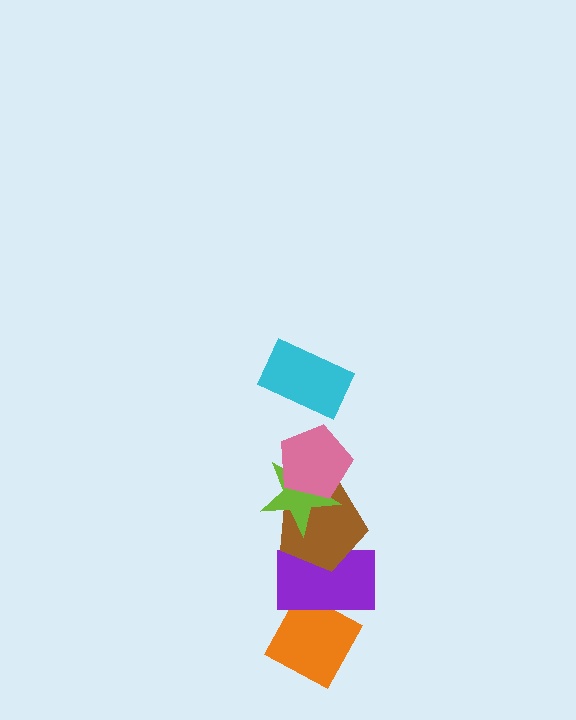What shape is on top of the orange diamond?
The purple rectangle is on top of the orange diamond.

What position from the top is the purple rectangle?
The purple rectangle is 5th from the top.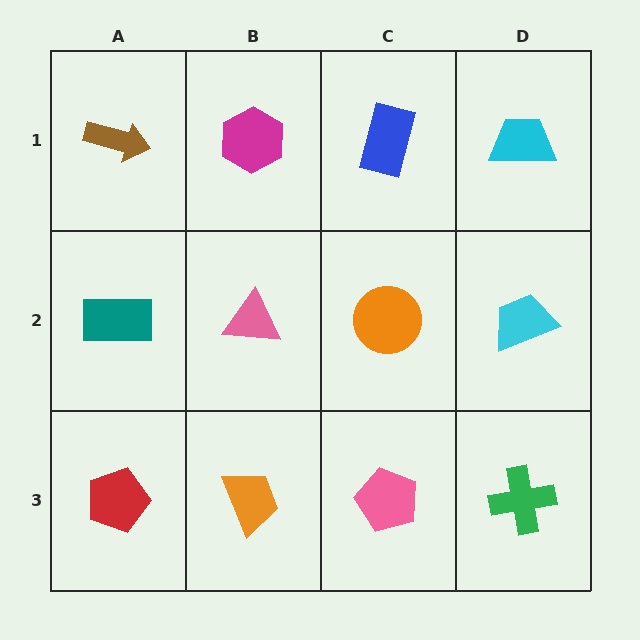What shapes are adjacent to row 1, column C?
An orange circle (row 2, column C), a magenta hexagon (row 1, column B), a cyan trapezoid (row 1, column D).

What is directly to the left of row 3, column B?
A red pentagon.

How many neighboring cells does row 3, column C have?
3.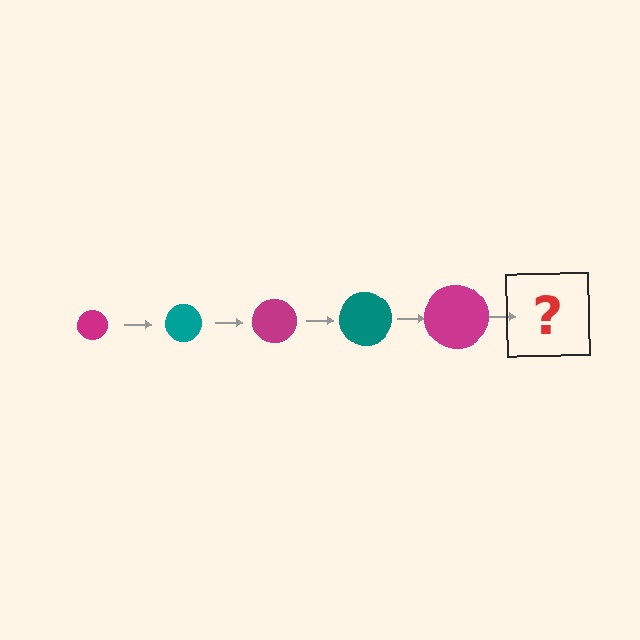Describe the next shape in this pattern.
It should be a teal circle, larger than the previous one.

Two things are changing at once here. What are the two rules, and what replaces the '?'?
The two rules are that the circle grows larger each step and the color cycles through magenta and teal. The '?' should be a teal circle, larger than the previous one.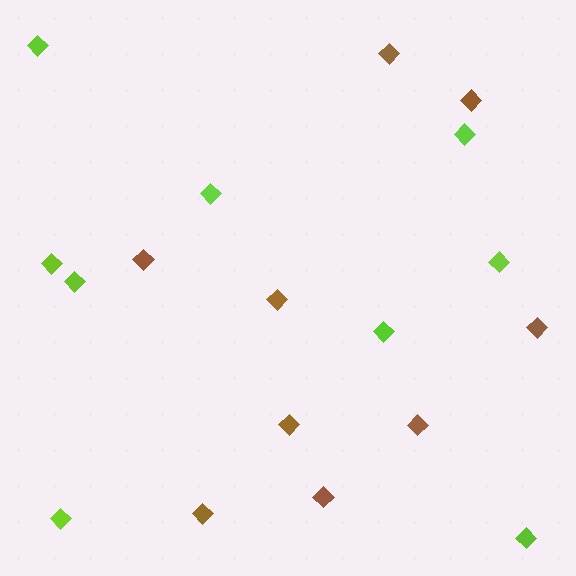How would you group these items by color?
There are 2 groups: one group of lime diamonds (9) and one group of brown diamonds (9).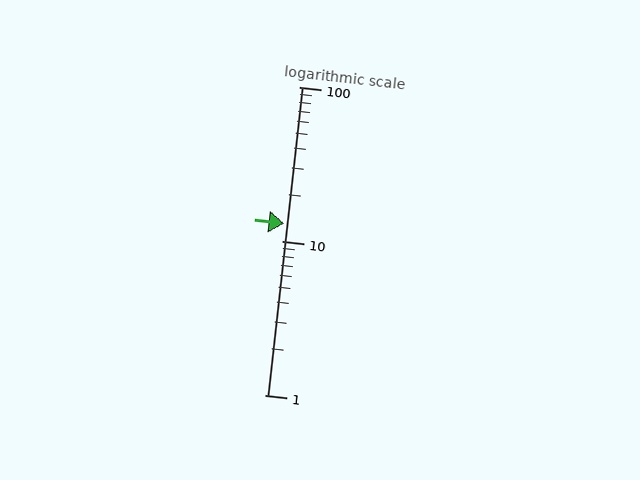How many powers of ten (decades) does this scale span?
The scale spans 2 decades, from 1 to 100.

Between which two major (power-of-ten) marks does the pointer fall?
The pointer is between 10 and 100.